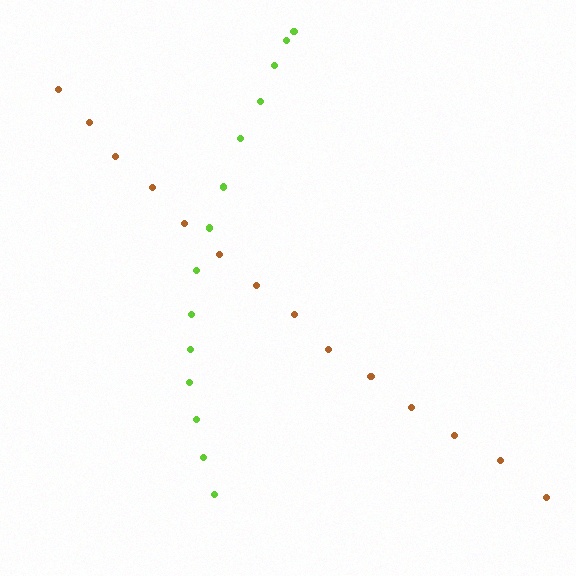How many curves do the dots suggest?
There are 2 distinct paths.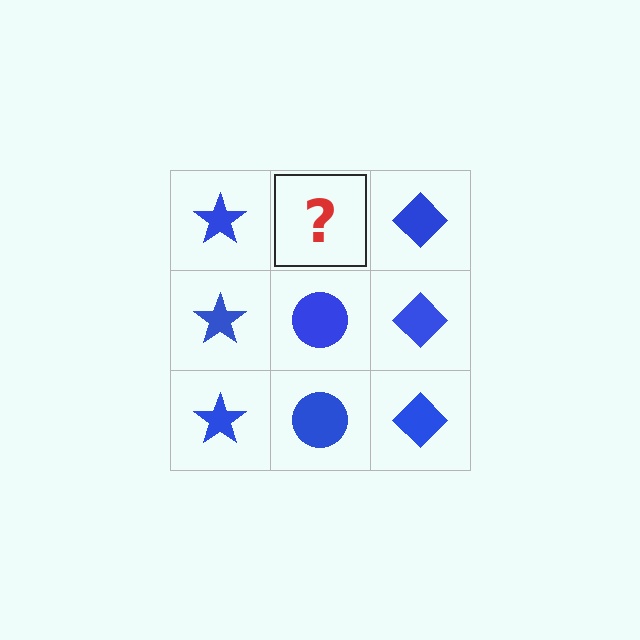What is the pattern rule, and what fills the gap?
The rule is that each column has a consistent shape. The gap should be filled with a blue circle.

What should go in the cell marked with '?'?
The missing cell should contain a blue circle.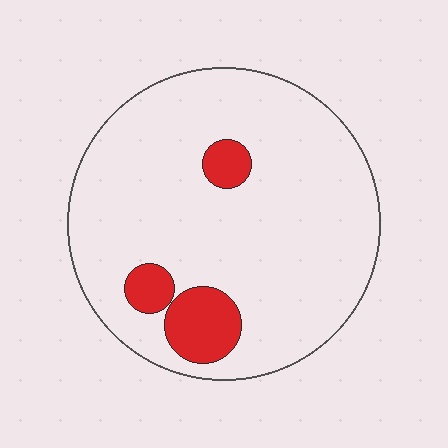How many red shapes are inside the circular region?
3.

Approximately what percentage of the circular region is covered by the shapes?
Approximately 10%.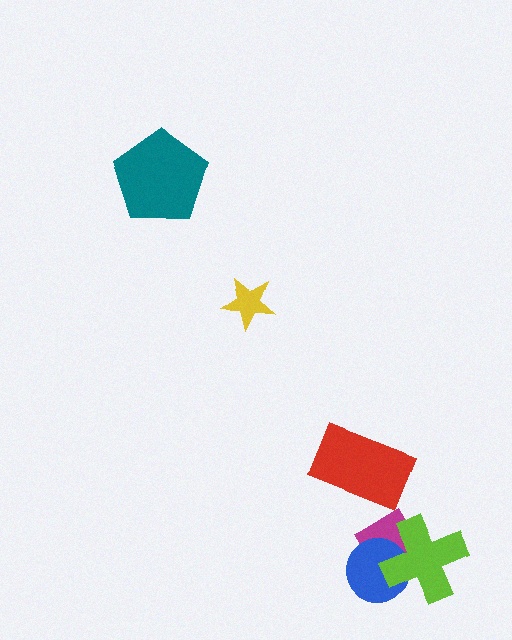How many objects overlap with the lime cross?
2 objects overlap with the lime cross.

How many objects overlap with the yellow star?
0 objects overlap with the yellow star.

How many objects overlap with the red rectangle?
0 objects overlap with the red rectangle.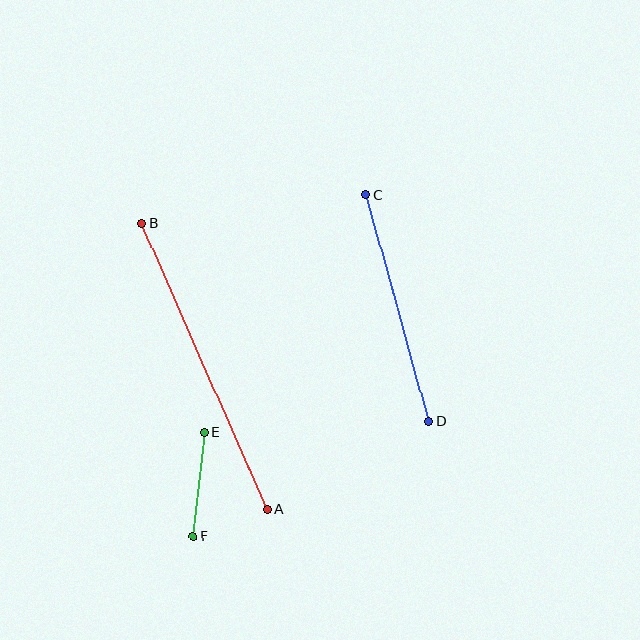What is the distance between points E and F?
The distance is approximately 105 pixels.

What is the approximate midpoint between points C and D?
The midpoint is at approximately (397, 308) pixels.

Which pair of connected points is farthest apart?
Points A and B are farthest apart.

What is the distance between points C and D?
The distance is approximately 236 pixels.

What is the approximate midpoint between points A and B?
The midpoint is at approximately (205, 366) pixels.